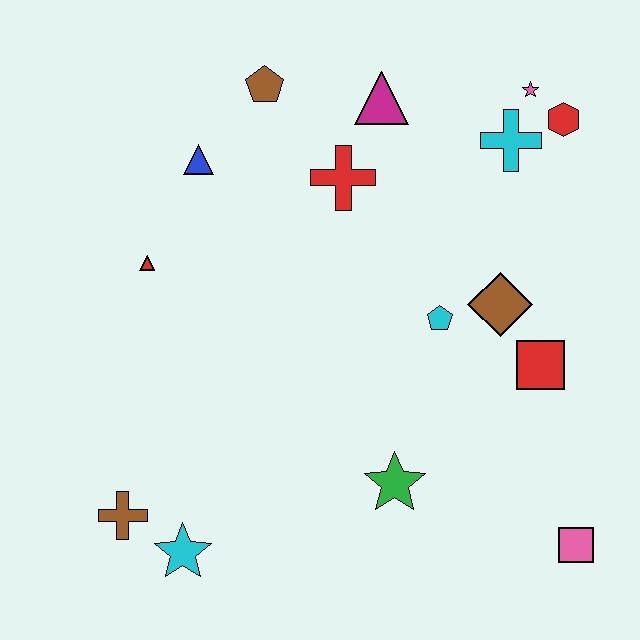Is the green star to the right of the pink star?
No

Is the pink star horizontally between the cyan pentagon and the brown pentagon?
No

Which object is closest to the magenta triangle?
The red cross is closest to the magenta triangle.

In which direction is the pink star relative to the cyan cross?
The pink star is above the cyan cross.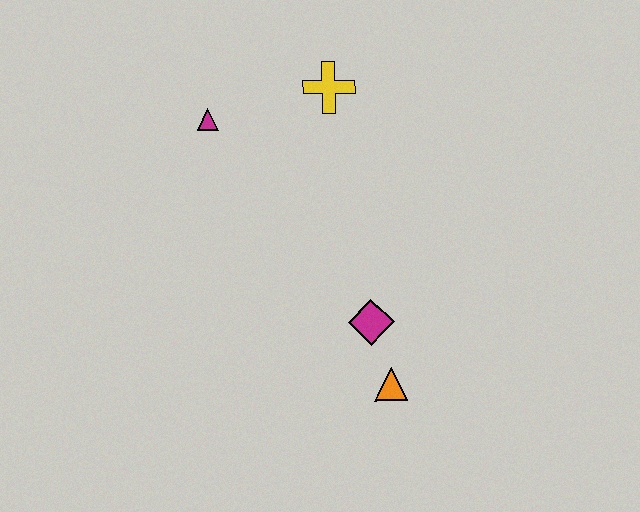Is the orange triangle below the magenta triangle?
Yes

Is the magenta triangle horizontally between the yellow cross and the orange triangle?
No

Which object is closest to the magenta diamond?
The orange triangle is closest to the magenta diamond.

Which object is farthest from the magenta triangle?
The orange triangle is farthest from the magenta triangle.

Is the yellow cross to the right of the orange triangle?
No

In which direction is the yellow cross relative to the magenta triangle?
The yellow cross is to the right of the magenta triangle.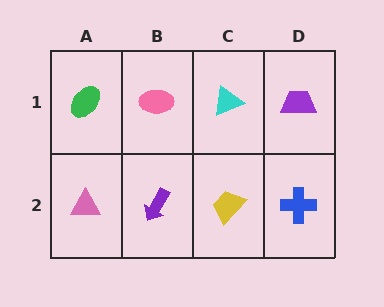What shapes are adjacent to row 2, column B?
A pink ellipse (row 1, column B), a pink triangle (row 2, column A), a yellow trapezoid (row 2, column C).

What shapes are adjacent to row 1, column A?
A pink triangle (row 2, column A), a pink ellipse (row 1, column B).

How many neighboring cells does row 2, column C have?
3.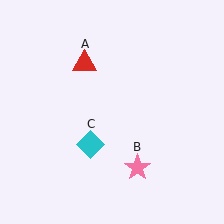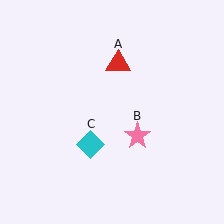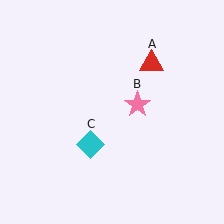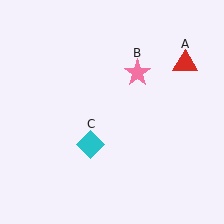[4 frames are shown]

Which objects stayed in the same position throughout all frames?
Cyan diamond (object C) remained stationary.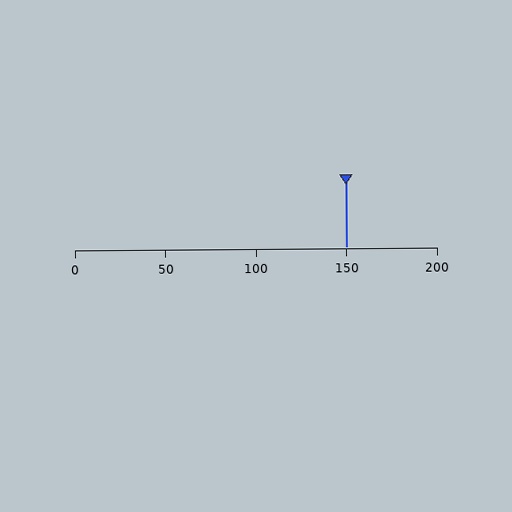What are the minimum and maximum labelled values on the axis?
The axis runs from 0 to 200.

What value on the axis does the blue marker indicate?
The marker indicates approximately 150.